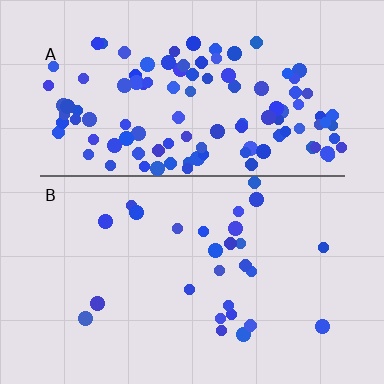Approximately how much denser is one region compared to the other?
Approximately 4.3× — region A over region B.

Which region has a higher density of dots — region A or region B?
A (the top).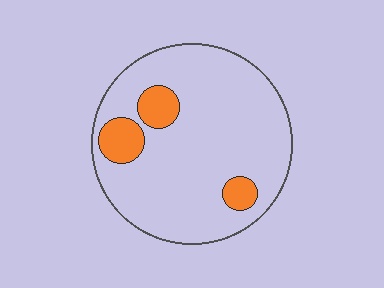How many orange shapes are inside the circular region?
3.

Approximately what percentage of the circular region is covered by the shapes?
Approximately 15%.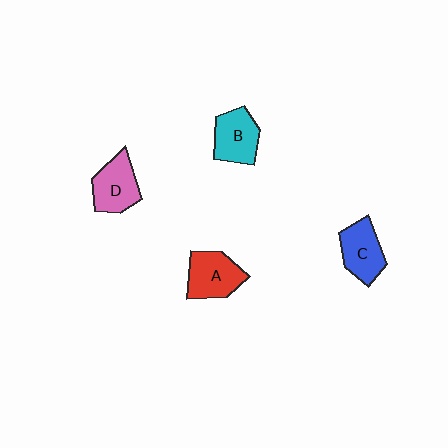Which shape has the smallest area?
Shape C (blue).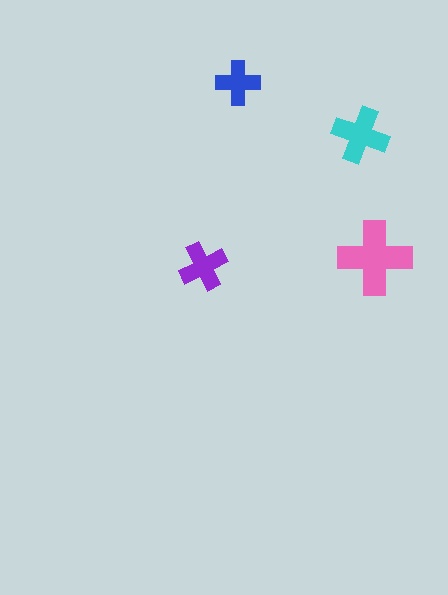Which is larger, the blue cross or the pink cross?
The pink one.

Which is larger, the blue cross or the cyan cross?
The cyan one.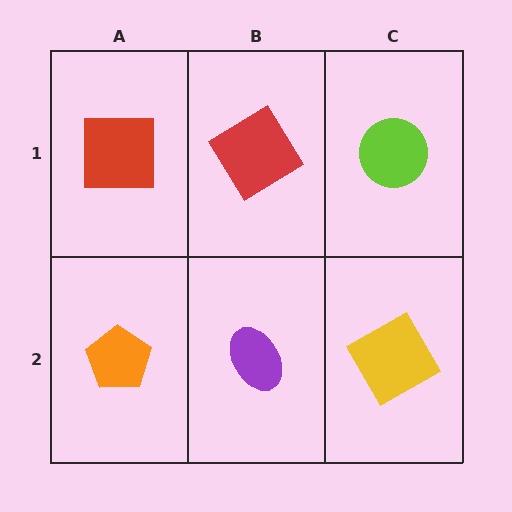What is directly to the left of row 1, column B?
A red square.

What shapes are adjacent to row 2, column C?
A lime circle (row 1, column C), a purple ellipse (row 2, column B).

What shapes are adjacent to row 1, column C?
A yellow square (row 2, column C), a red diamond (row 1, column B).